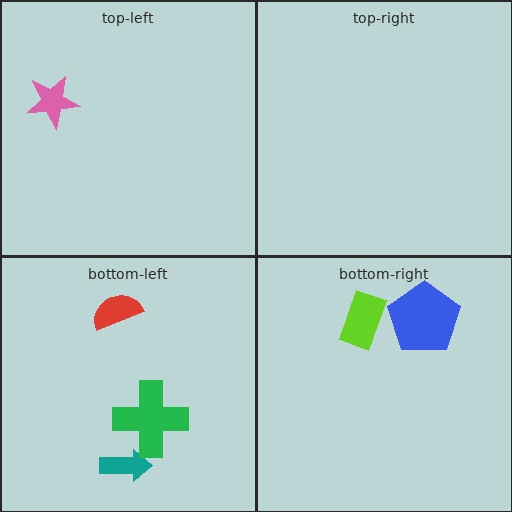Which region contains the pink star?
The top-left region.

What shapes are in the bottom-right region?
The blue pentagon, the lime rectangle.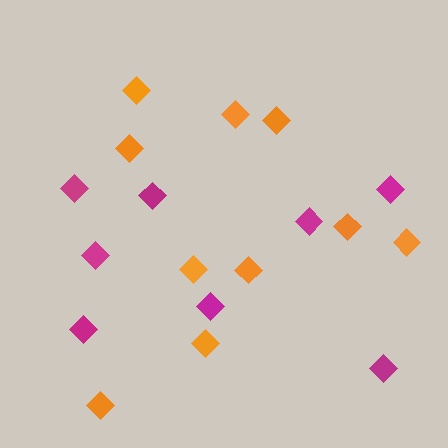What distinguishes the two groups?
There are 2 groups: one group of orange diamonds (10) and one group of magenta diamonds (8).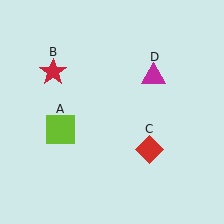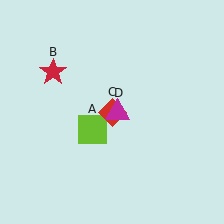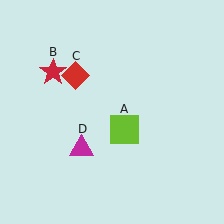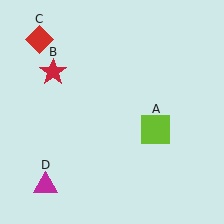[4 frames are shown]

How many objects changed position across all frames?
3 objects changed position: lime square (object A), red diamond (object C), magenta triangle (object D).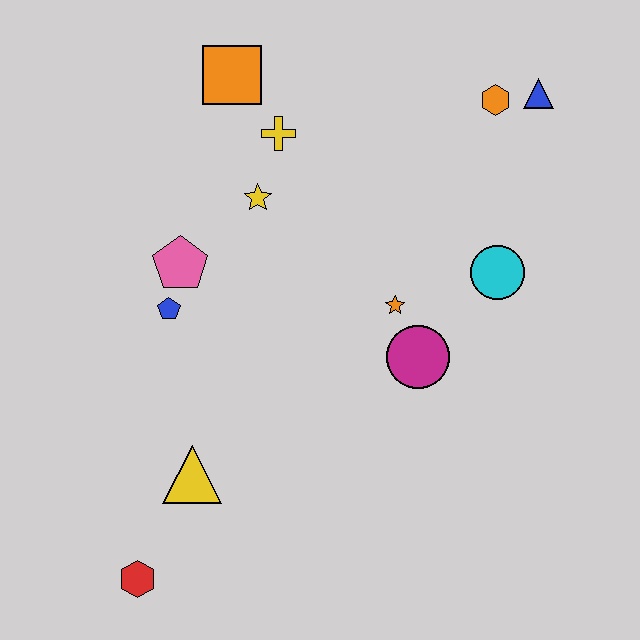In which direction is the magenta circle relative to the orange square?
The magenta circle is below the orange square.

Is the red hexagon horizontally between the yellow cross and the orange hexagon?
No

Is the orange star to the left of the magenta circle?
Yes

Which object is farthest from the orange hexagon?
The red hexagon is farthest from the orange hexagon.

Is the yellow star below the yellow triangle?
No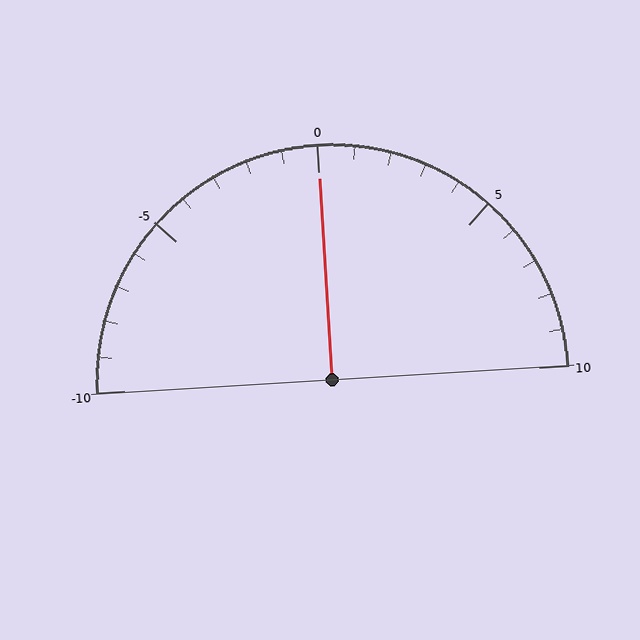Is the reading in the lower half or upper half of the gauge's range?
The reading is in the upper half of the range (-10 to 10).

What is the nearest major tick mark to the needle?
The nearest major tick mark is 0.